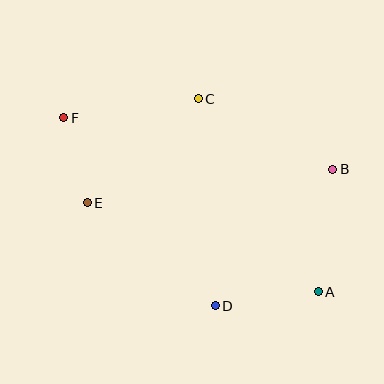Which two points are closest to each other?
Points E and F are closest to each other.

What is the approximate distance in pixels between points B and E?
The distance between B and E is approximately 248 pixels.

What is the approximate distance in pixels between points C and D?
The distance between C and D is approximately 208 pixels.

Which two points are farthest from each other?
Points A and F are farthest from each other.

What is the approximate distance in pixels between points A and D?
The distance between A and D is approximately 104 pixels.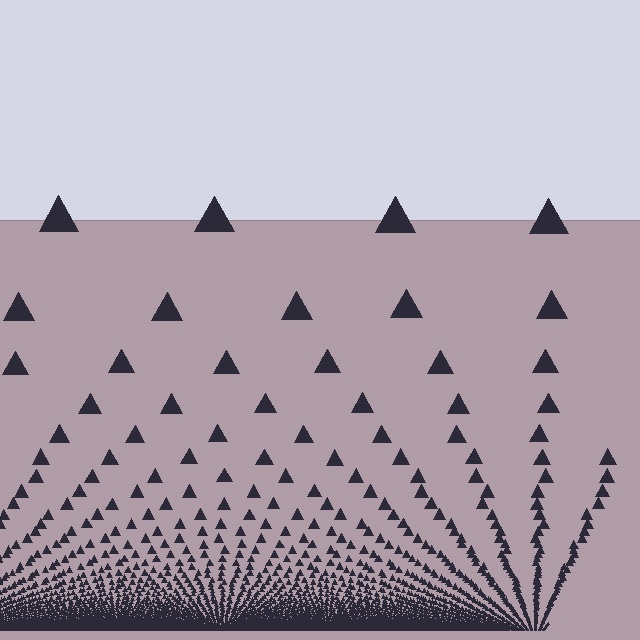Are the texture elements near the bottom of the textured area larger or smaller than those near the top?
Smaller. The gradient is inverted — elements near the bottom are smaller and denser.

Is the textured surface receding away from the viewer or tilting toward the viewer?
The surface appears to tilt toward the viewer. Texture elements get larger and sparser toward the top.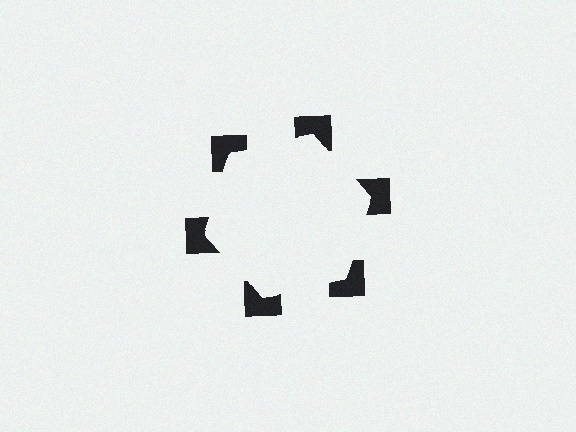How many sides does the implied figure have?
6 sides.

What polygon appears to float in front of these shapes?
An illusory hexagon — its edges are inferred from the aligned wedge cuts in the notched squares, not physically drawn.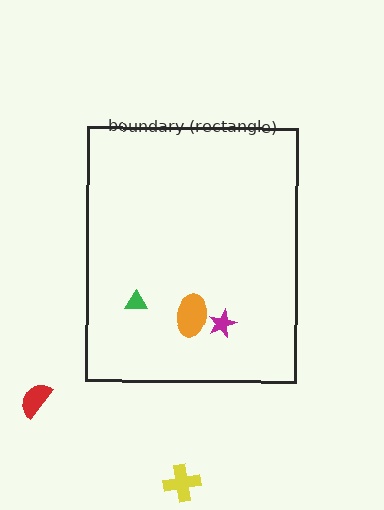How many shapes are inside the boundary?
3 inside, 2 outside.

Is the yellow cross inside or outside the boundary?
Outside.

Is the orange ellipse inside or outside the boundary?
Inside.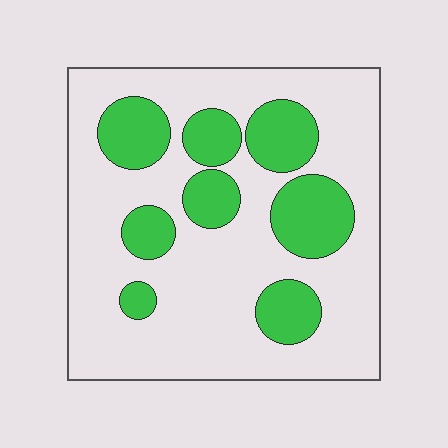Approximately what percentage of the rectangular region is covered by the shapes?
Approximately 25%.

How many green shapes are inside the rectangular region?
8.